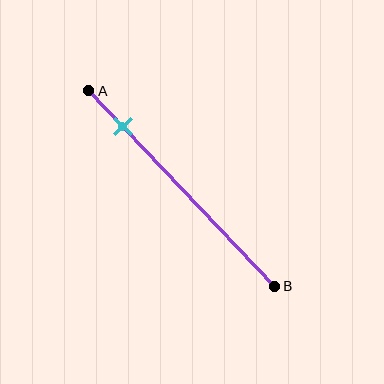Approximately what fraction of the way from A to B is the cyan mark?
The cyan mark is approximately 20% of the way from A to B.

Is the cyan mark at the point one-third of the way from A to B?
No, the mark is at about 20% from A, not at the 33% one-third point.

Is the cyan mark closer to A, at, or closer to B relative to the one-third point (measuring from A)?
The cyan mark is closer to point A than the one-third point of segment AB.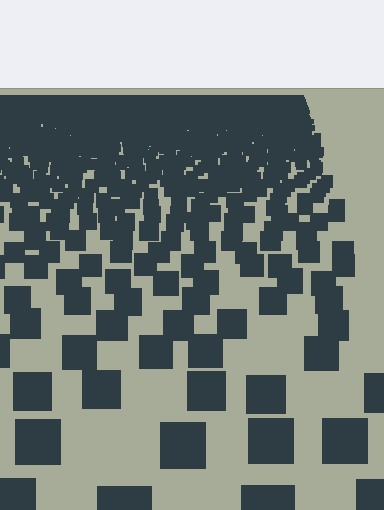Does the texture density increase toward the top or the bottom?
Density increases toward the top.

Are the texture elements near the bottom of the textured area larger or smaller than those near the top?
Larger. Near the bottom, elements are closer to the viewer and appear at a bigger on-screen size.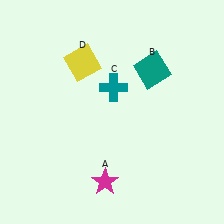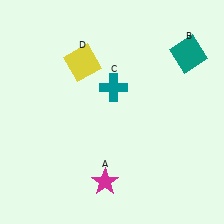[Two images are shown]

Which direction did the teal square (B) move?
The teal square (B) moved right.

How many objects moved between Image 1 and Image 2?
1 object moved between the two images.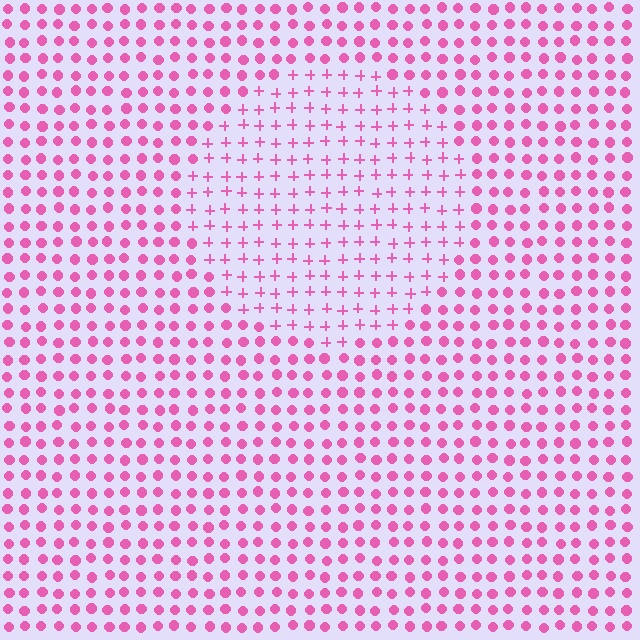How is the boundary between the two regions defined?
The boundary is defined by a change in element shape: plus signs inside vs. circles outside. All elements share the same color and spacing.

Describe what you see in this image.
The image is filled with small pink elements arranged in a uniform grid. A circle-shaped region contains plus signs, while the surrounding area contains circles. The boundary is defined purely by the change in element shape.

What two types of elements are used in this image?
The image uses plus signs inside the circle region and circles outside it.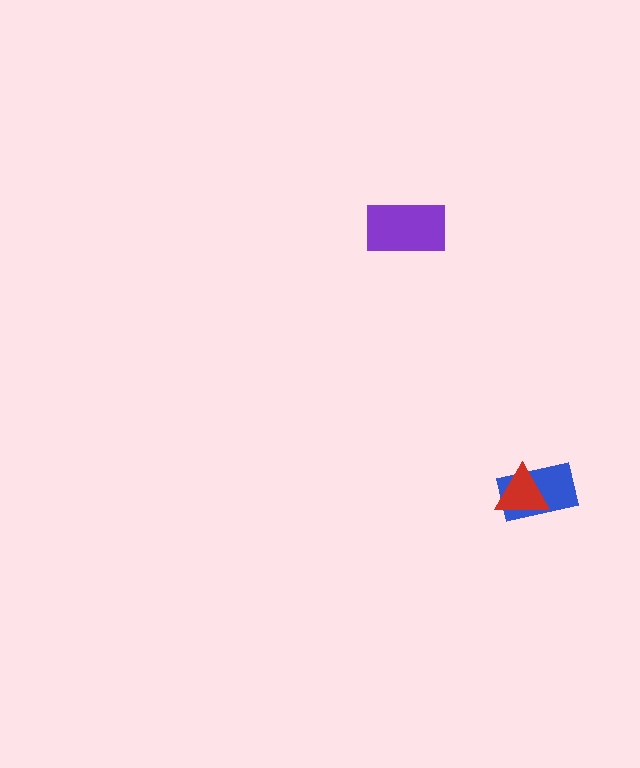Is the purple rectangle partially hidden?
No, no other shape covers it.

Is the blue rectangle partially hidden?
Yes, it is partially covered by another shape.